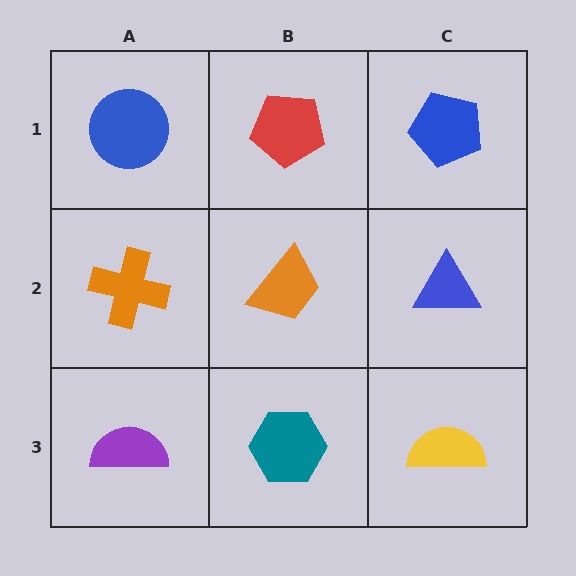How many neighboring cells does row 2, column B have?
4.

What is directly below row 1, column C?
A blue triangle.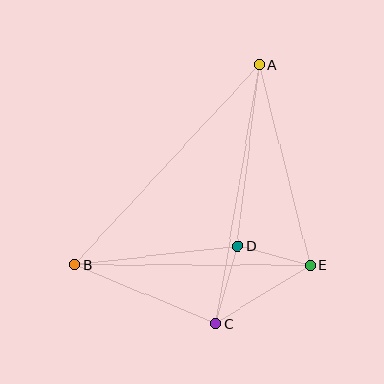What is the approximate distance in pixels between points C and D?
The distance between C and D is approximately 80 pixels.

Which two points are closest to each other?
Points D and E are closest to each other.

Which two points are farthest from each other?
Points A and B are farthest from each other.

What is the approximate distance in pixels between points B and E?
The distance between B and E is approximately 236 pixels.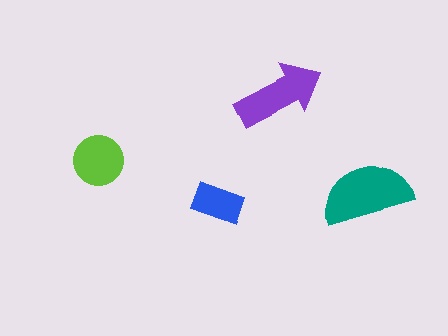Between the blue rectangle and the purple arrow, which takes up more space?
The purple arrow.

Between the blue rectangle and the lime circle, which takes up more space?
The lime circle.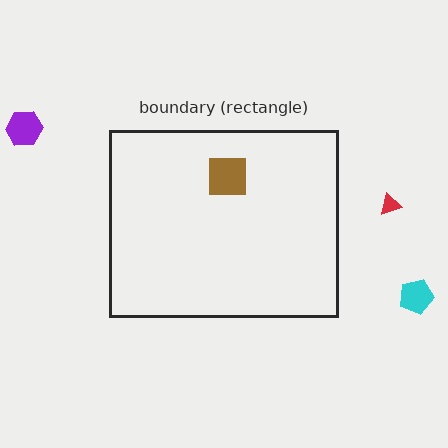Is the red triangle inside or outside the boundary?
Outside.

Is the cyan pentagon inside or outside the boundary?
Outside.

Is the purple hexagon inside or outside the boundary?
Outside.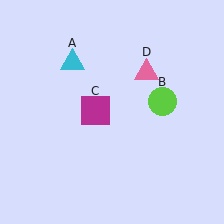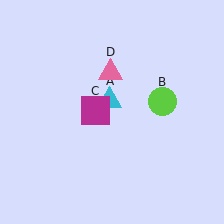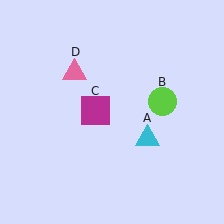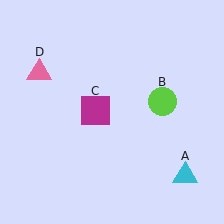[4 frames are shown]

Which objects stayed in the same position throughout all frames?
Lime circle (object B) and magenta square (object C) remained stationary.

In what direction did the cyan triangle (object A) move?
The cyan triangle (object A) moved down and to the right.